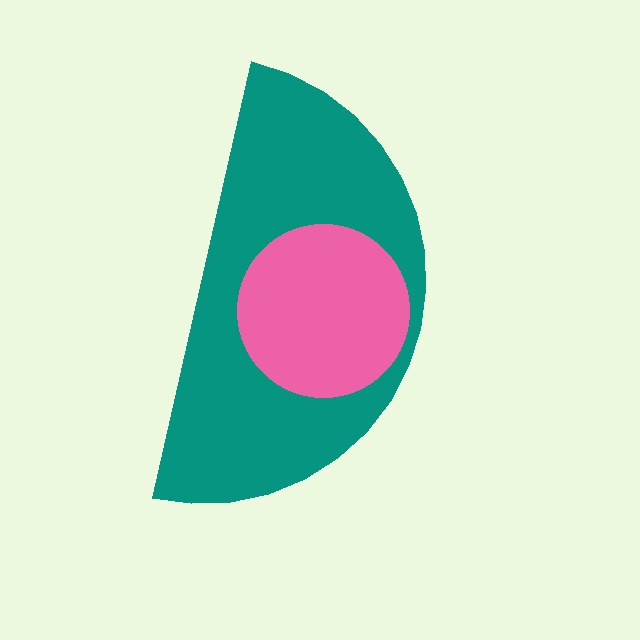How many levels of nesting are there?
2.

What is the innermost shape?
The pink circle.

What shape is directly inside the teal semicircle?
The pink circle.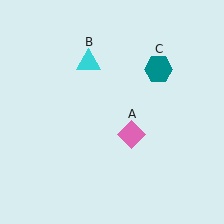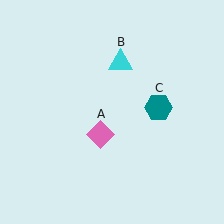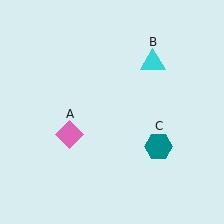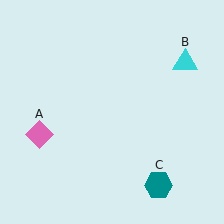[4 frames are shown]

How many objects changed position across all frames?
3 objects changed position: pink diamond (object A), cyan triangle (object B), teal hexagon (object C).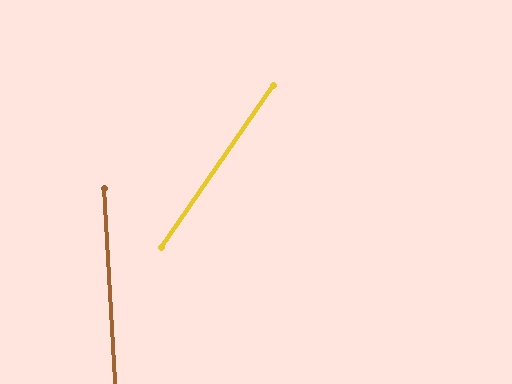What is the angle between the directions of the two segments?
Approximately 38 degrees.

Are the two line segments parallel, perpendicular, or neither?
Neither parallel nor perpendicular — they differ by about 38°.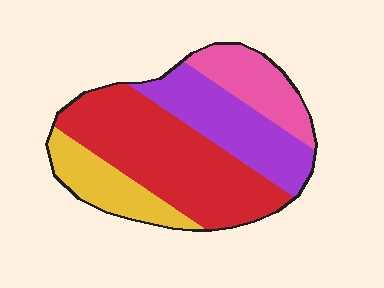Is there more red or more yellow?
Red.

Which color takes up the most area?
Red, at roughly 45%.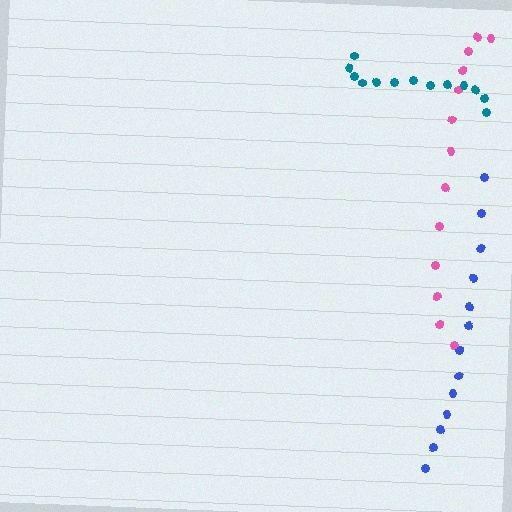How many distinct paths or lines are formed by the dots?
There are 3 distinct paths.